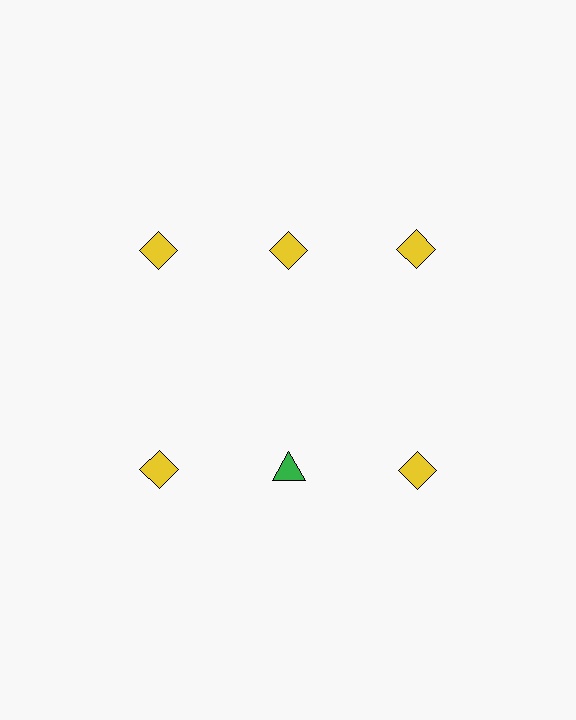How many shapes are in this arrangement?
There are 6 shapes arranged in a grid pattern.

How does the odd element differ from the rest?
It differs in both color (green instead of yellow) and shape (triangle instead of diamond).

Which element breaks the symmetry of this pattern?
The green triangle in the second row, second from left column breaks the symmetry. All other shapes are yellow diamonds.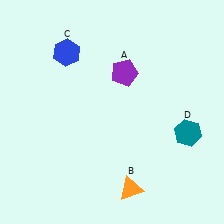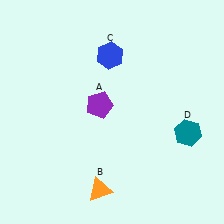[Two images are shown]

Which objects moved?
The objects that moved are: the purple pentagon (A), the orange triangle (B), the blue hexagon (C).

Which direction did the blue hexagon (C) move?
The blue hexagon (C) moved right.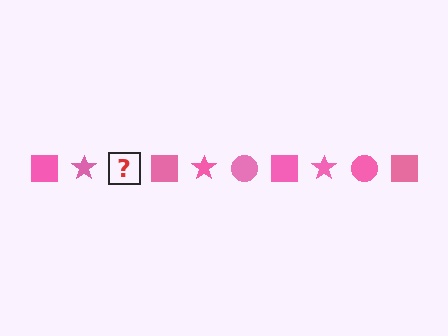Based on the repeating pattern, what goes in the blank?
The blank should be a pink circle.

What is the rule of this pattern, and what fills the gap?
The rule is that the pattern cycles through square, star, circle shapes in pink. The gap should be filled with a pink circle.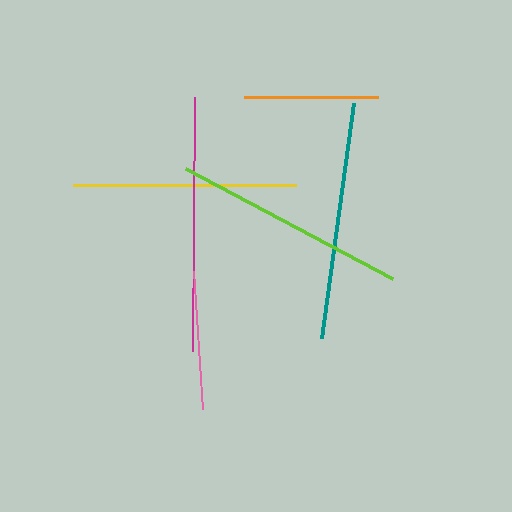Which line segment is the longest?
The magenta line is the longest at approximately 253 pixels.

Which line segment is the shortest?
The orange line is the shortest at approximately 133 pixels.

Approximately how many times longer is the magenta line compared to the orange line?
The magenta line is approximately 1.9 times the length of the orange line.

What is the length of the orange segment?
The orange segment is approximately 133 pixels long.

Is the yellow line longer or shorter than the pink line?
The yellow line is longer than the pink line.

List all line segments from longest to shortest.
From longest to shortest: magenta, teal, lime, yellow, pink, orange.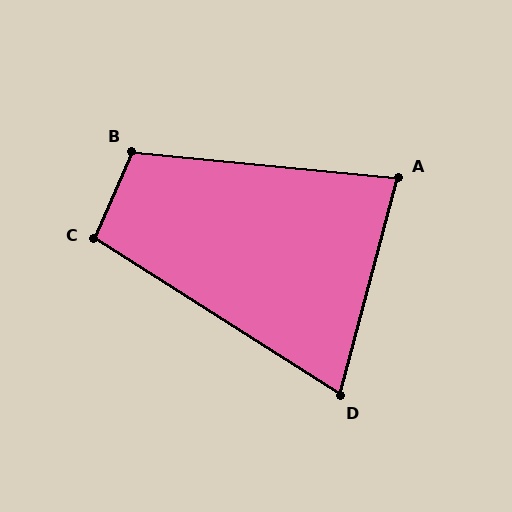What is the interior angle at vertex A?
Approximately 81 degrees (acute).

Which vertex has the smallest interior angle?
D, at approximately 73 degrees.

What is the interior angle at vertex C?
Approximately 99 degrees (obtuse).